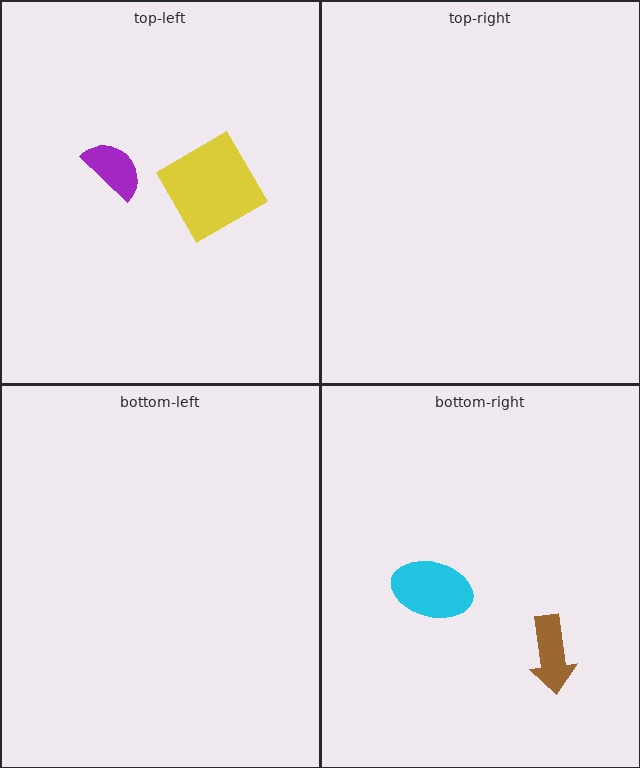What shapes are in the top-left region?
The yellow diamond, the purple semicircle.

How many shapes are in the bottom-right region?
2.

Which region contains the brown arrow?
The bottom-right region.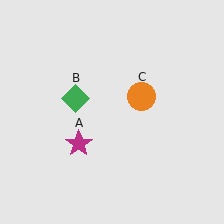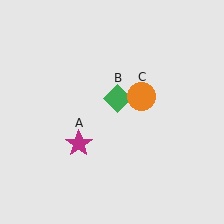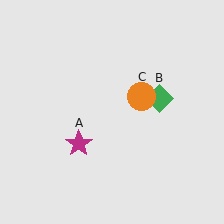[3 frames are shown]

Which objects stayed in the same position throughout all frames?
Magenta star (object A) and orange circle (object C) remained stationary.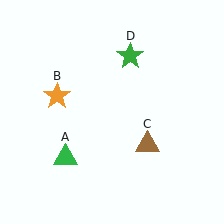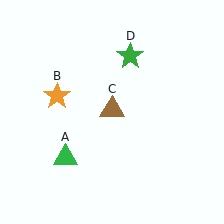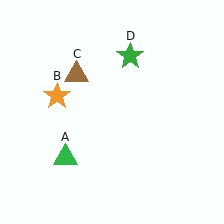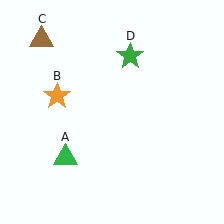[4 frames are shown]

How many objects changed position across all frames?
1 object changed position: brown triangle (object C).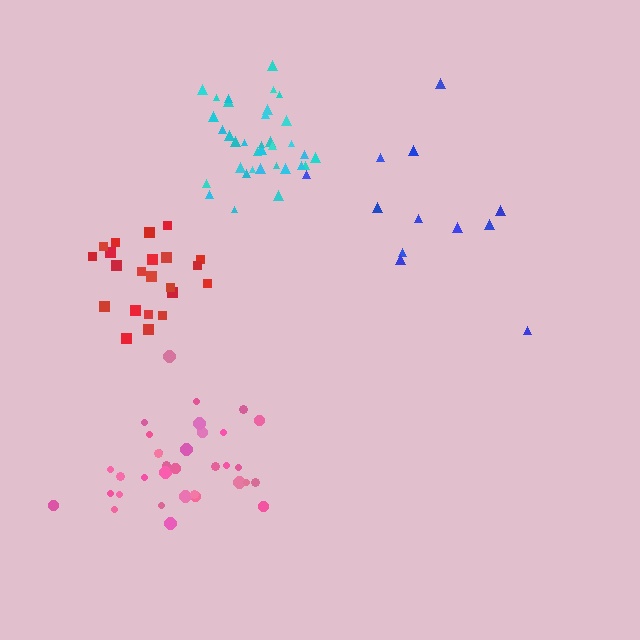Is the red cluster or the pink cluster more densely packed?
Red.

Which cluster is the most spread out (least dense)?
Blue.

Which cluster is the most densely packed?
Cyan.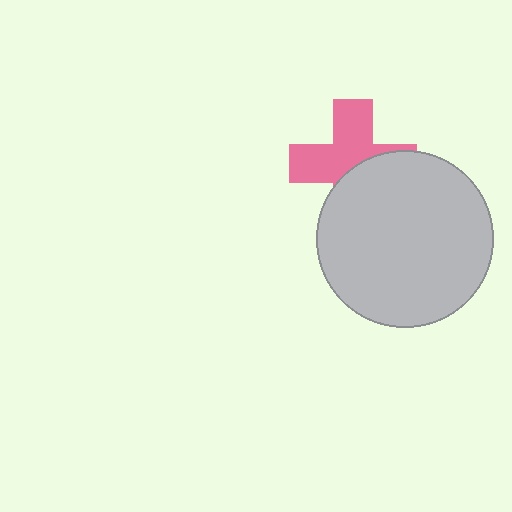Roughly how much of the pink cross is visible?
About half of it is visible (roughly 56%).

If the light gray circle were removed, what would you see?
You would see the complete pink cross.